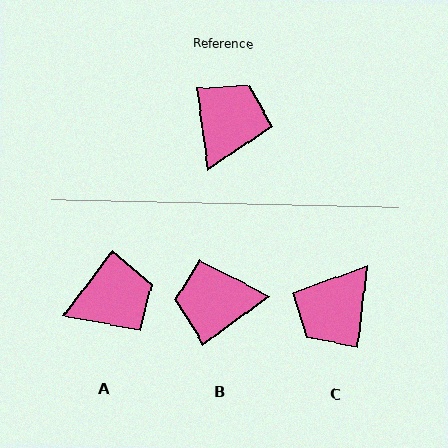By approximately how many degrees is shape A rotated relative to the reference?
Approximately 45 degrees clockwise.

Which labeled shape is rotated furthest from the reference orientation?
C, about 166 degrees away.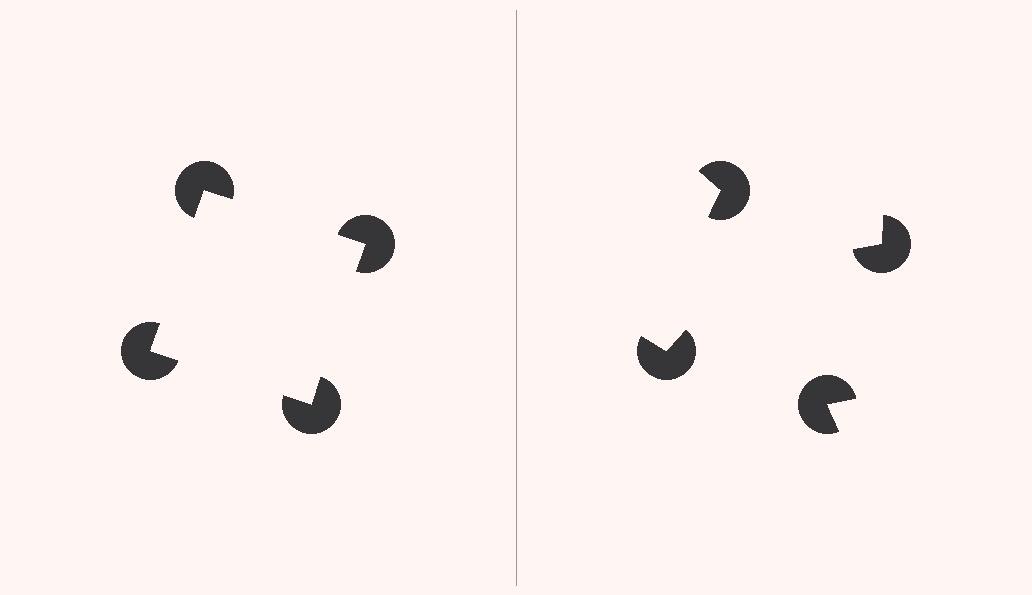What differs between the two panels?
The pac-man discs are positioned identically on both sides; only the wedge orientations differ. On the left they align to a square; on the right they are misaligned.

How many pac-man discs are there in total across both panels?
8 — 4 on each side.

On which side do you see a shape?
An illusory square appears on the left side. On the right side the wedge cuts are rotated, so no coherent shape forms.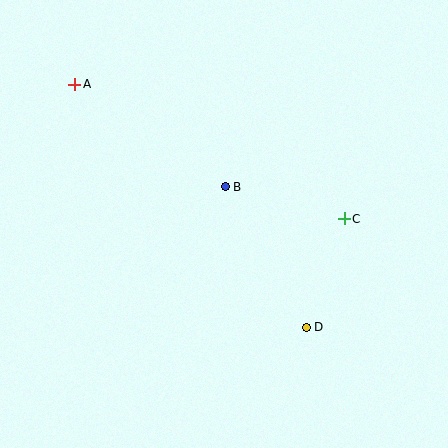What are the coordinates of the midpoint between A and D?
The midpoint between A and D is at (191, 206).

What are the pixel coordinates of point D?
Point D is at (306, 327).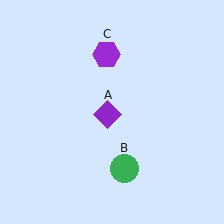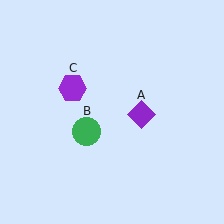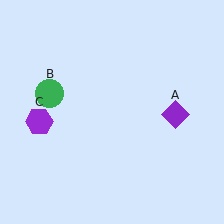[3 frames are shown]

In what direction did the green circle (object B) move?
The green circle (object B) moved up and to the left.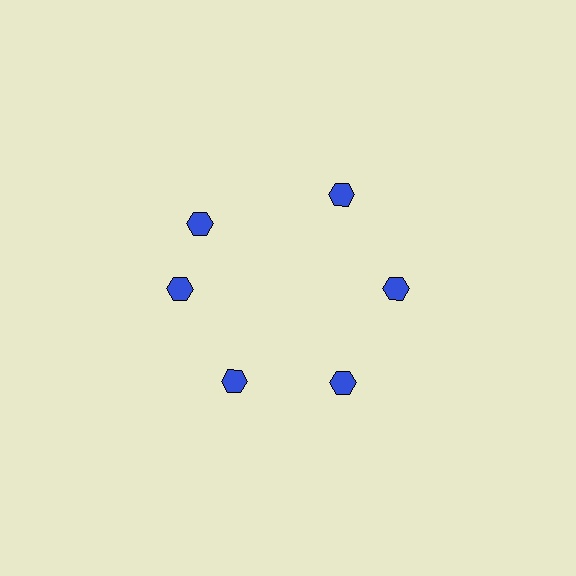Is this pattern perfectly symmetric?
No. The 6 blue hexagons are arranged in a ring, but one element near the 11 o'clock position is rotated out of alignment along the ring, breaking the 6-fold rotational symmetry.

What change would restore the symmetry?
The symmetry would be restored by rotating it back into even spacing with its neighbors so that all 6 hexagons sit at equal angles and equal distance from the center.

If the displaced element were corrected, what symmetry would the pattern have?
It would have 6-fold rotational symmetry — the pattern would map onto itself every 60 degrees.